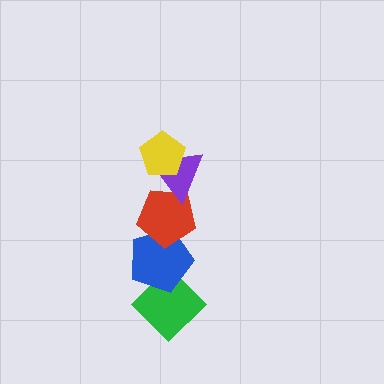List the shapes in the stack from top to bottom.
From top to bottom: the yellow pentagon, the purple triangle, the red pentagon, the blue pentagon, the green diamond.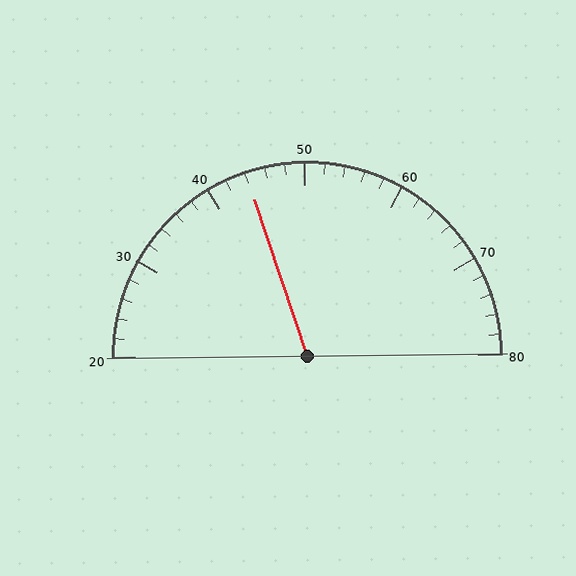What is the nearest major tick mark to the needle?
The nearest major tick mark is 40.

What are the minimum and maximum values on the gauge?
The gauge ranges from 20 to 80.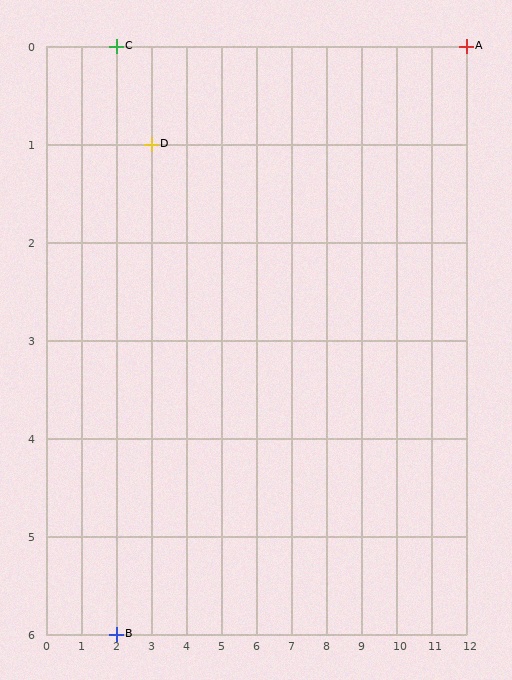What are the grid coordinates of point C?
Point C is at grid coordinates (2, 0).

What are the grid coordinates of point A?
Point A is at grid coordinates (12, 0).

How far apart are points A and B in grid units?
Points A and B are 10 columns and 6 rows apart (about 11.7 grid units diagonally).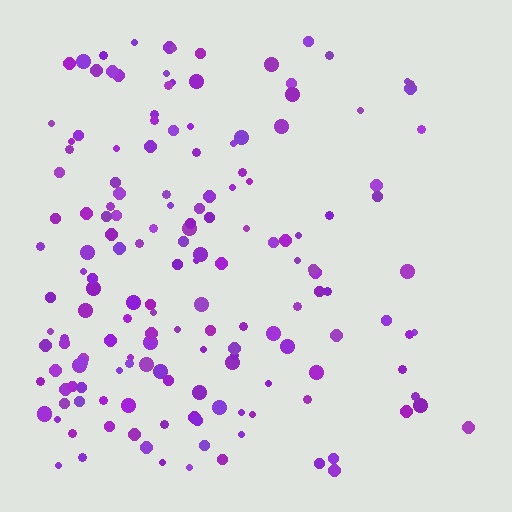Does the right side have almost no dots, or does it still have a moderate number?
Still a moderate number, just noticeably fewer than the left.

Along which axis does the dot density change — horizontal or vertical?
Horizontal.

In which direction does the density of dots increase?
From right to left, with the left side densest.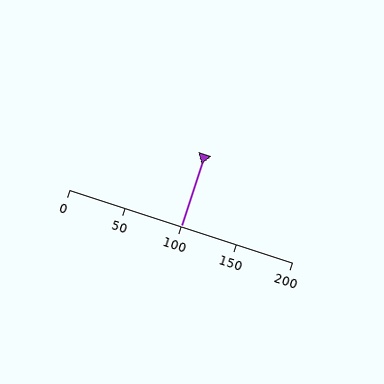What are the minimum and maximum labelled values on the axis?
The axis runs from 0 to 200.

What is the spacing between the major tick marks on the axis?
The major ticks are spaced 50 apart.